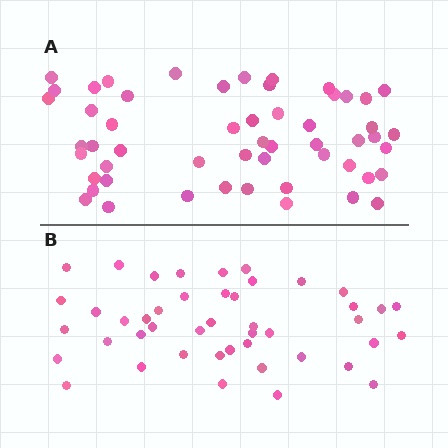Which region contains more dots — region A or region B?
Region A (the top region) has more dots.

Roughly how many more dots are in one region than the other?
Region A has roughly 8 or so more dots than region B.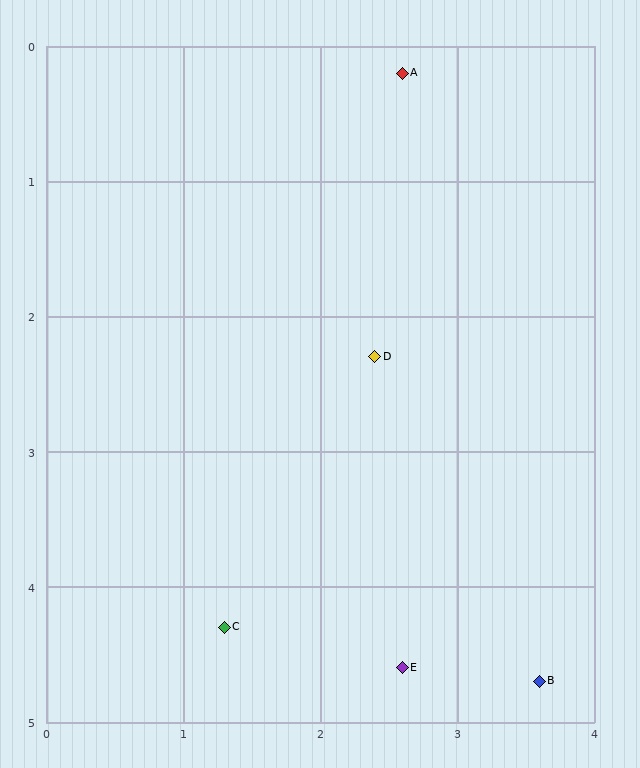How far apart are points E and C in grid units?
Points E and C are about 1.3 grid units apart.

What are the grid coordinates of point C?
Point C is at approximately (1.3, 4.3).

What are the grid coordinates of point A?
Point A is at approximately (2.6, 0.2).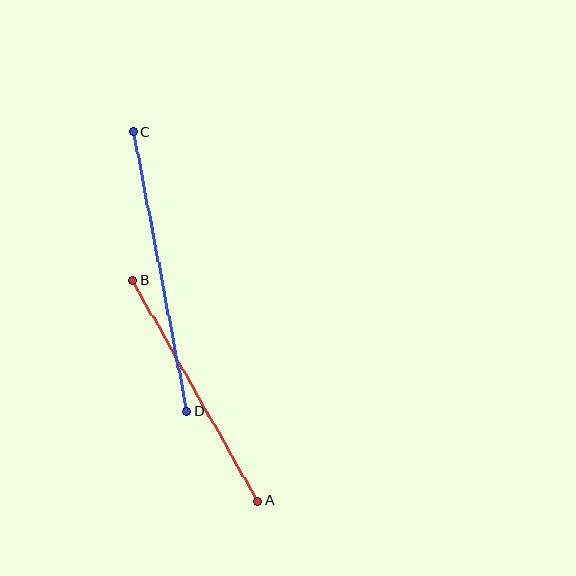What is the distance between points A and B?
The distance is approximately 254 pixels.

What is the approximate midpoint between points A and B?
The midpoint is at approximately (195, 390) pixels.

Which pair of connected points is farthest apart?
Points C and D are farthest apart.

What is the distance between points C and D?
The distance is approximately 285 pixels.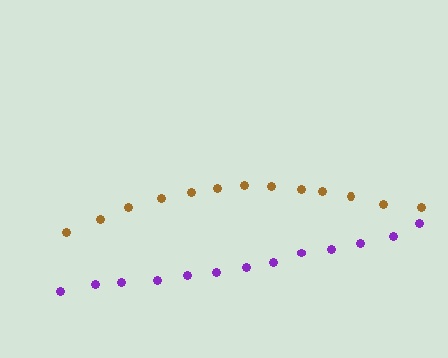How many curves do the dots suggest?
There are 2 distinct paths.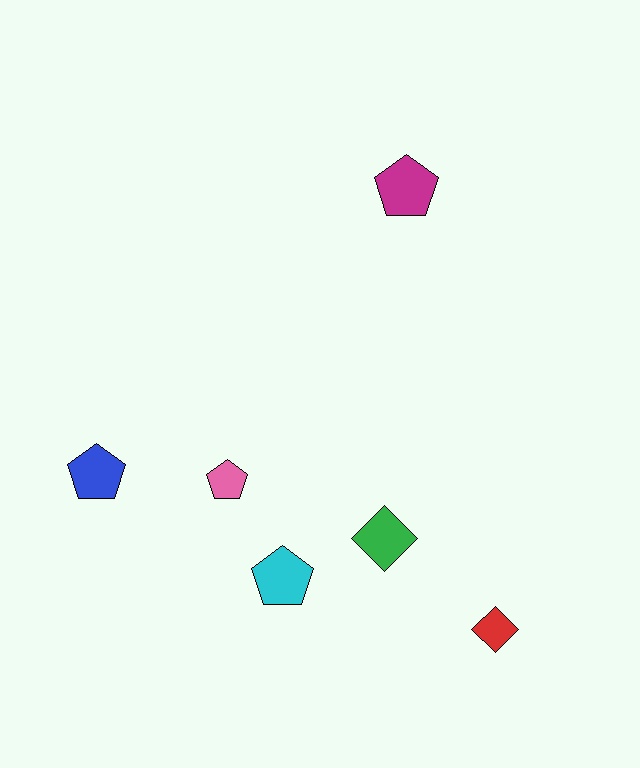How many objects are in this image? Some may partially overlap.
There are 6 objects.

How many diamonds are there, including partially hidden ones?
There are 2 diamonds.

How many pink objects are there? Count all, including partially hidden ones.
There is 1 pink object.